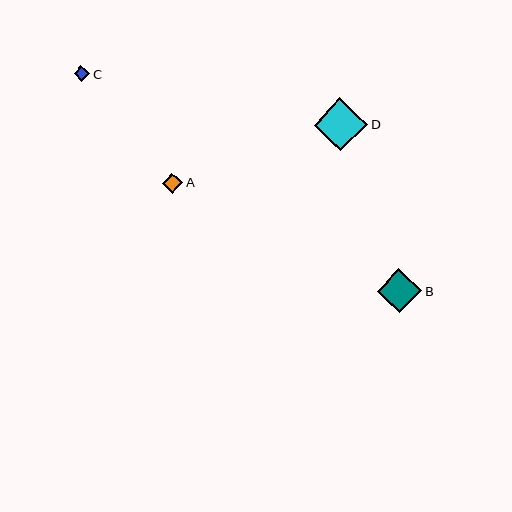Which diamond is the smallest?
Diamond C is the smallest with a size of approximately 15 pixels.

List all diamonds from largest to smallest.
From largest to smallest: D, B, A, C.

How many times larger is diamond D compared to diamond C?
Diamond D is approximately 3.5 times the size of diamond C.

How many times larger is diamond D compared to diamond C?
Diamond D is approximately 3.5 times the size of diamond C.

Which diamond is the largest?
Diamond D is the largest with a size of approximately 53 pixels.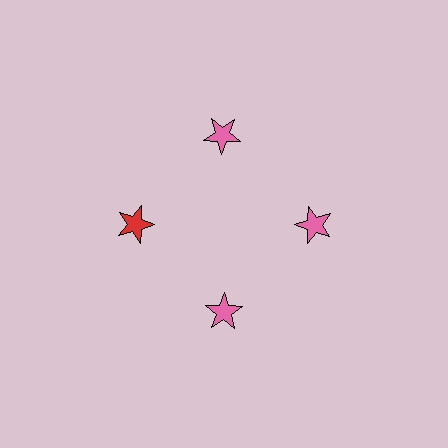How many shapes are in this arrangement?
There are 4 shapes arranged in a ring pattern.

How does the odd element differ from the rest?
It has a different color: red instead of pink.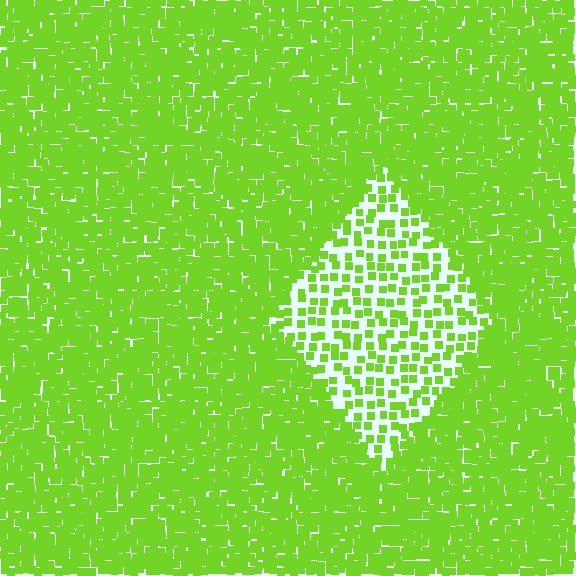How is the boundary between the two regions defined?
The boundary is defined by a change in element density (approximately 2.7x ratio). All elements are the same color, size, and shape.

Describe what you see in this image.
The image contains small lime elements arranged at two different densities. A diamond-shaped region is visible where the elements are less densely packed than the surrounding area.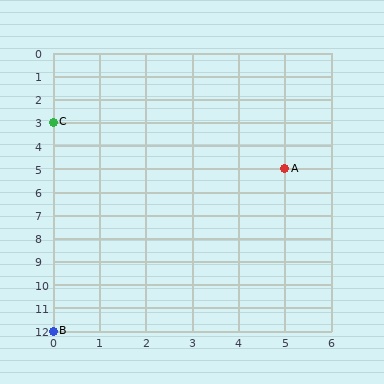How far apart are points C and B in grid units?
Points C and B are 9 rows apart.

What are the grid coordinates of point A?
Point A is at grid coordinates (5, 5).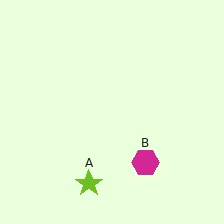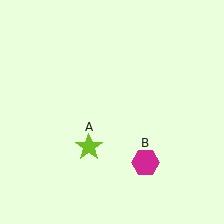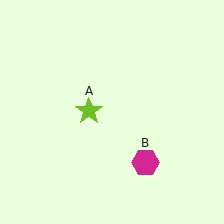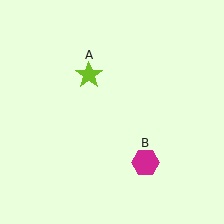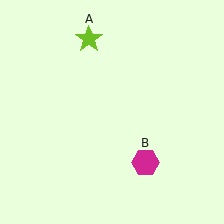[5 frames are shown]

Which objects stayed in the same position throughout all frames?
Magenta hexagon (object B) remained stationary.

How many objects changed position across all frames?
1 object changed position: lime star (object A).